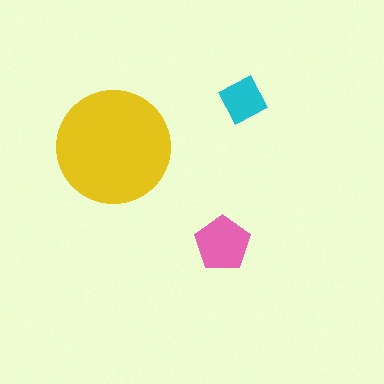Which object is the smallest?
The cyan diamond.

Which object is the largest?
The yellow circle.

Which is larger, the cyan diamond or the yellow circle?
The yellow circle.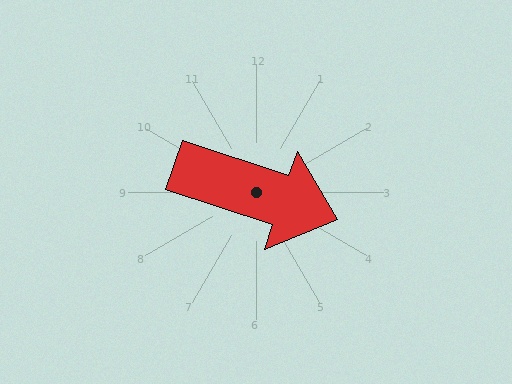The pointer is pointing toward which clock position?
Roughly 4 o'clock.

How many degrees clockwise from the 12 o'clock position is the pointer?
Approximately 109 degrees.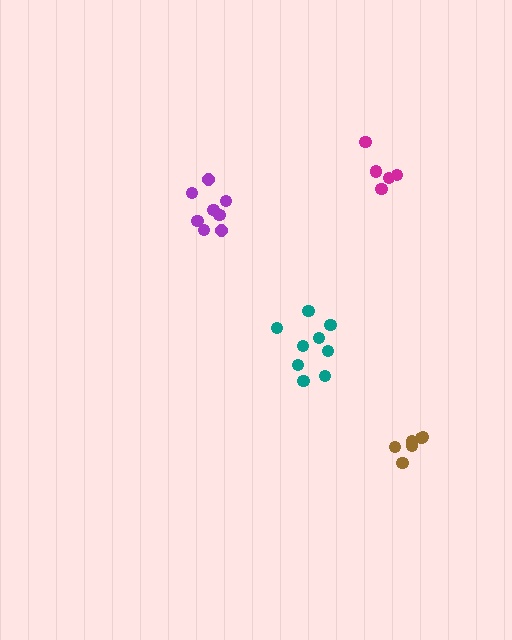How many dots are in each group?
Group 1: 6 dots, Group 2: 8 dots, Group 3: 5 dots, Group 4: 9 dots (28 total).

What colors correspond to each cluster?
The clusters are colored: brown, purple, magenta, teal.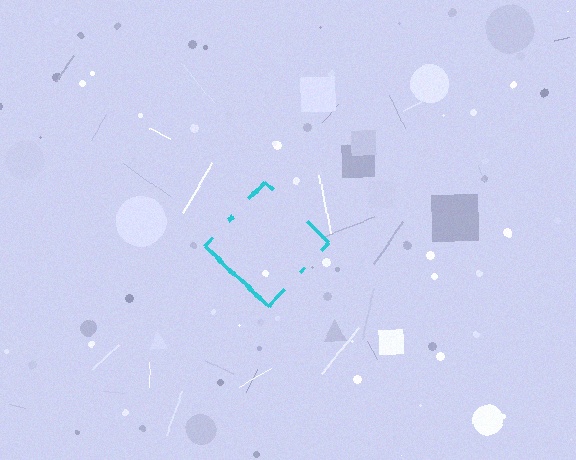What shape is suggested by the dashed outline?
The dashed outline suggests a diamond.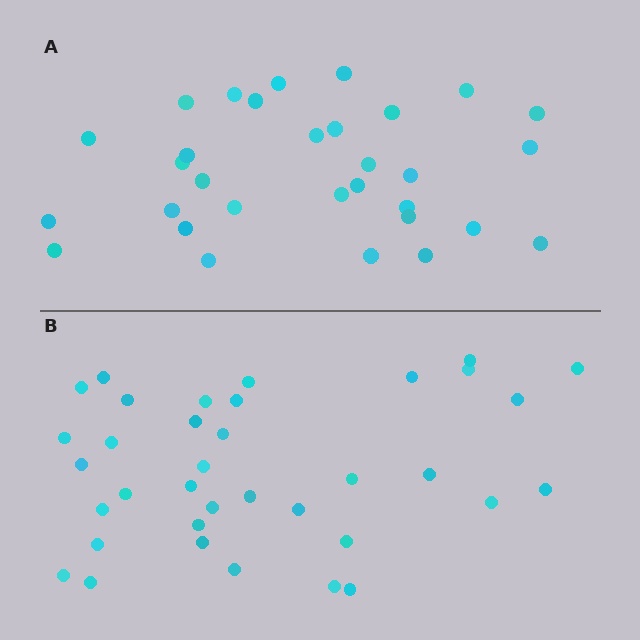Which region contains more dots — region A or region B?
Region B (the bottom region) has more dots.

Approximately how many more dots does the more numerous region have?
Region B has about 5 more dots than region A.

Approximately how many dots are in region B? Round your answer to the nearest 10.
About 40 dots. (The exact count is 36, which rounds to 40.)